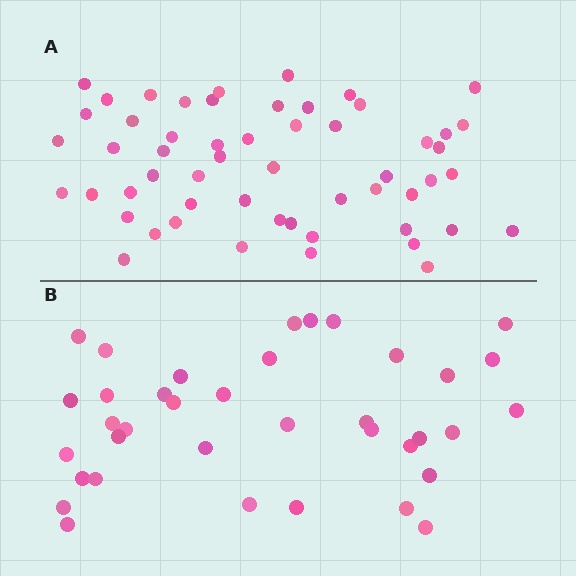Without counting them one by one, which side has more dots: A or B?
Region A (the top region) has more dots.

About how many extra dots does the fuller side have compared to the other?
Region A has approximately 20 more dots than region B.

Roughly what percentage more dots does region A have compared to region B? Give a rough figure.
About 50% more.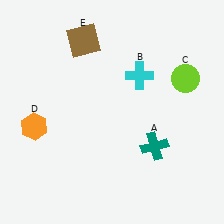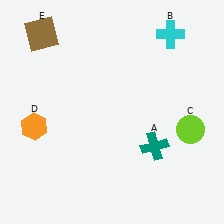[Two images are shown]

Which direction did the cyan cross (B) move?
The cyan cross (B) moved up.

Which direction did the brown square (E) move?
The brown square (E) moved left.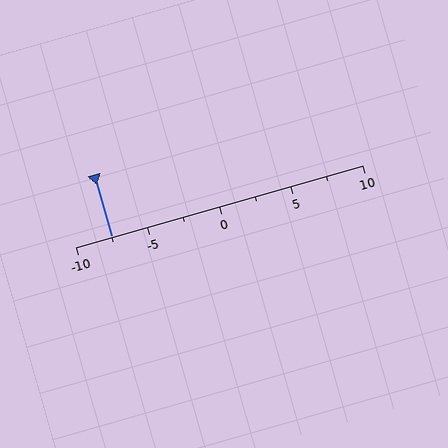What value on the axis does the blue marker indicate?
The marker indicates approximately -7.5.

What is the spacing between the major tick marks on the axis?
The major ticks are spaced 5 apart.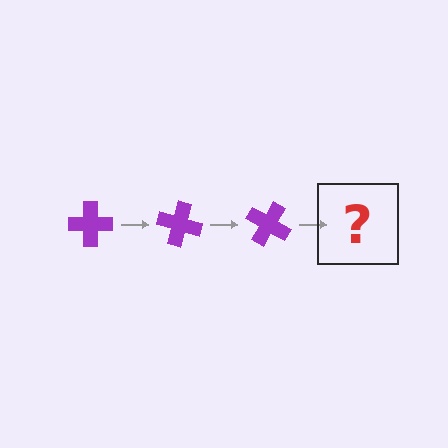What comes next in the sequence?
The next element should be a purple cross rotated 45 degrees.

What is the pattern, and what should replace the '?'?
The pattern is that the cross rotates 15 degrees each step. The '?' should be a purple cross rotated 45 degrees.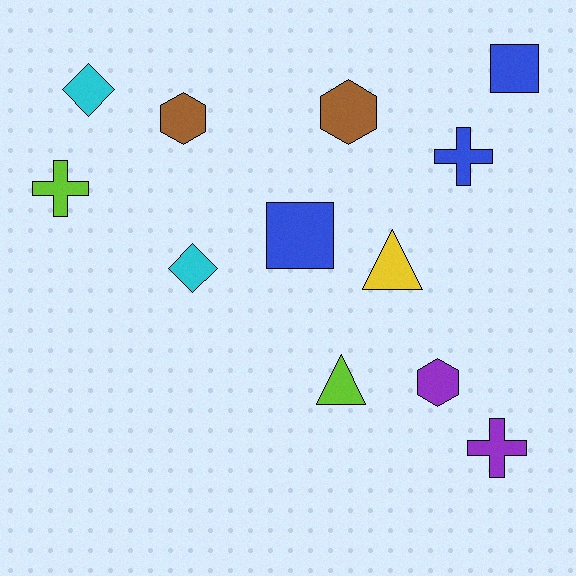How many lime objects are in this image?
There are 2 lime objects.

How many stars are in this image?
There are no stars.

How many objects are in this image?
There are 12 objects.